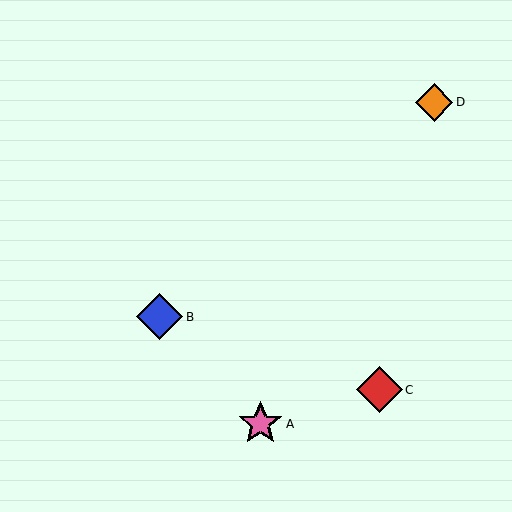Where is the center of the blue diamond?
The center of the blue diamond is at (160, 317).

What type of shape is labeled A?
Shape A is a pink star.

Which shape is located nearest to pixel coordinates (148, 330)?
The blue diamond (labeled B) at (160, 317) is nearest to that location.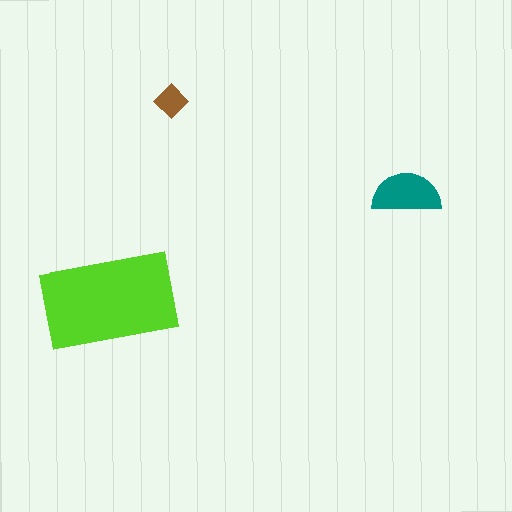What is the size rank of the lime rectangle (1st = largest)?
1st.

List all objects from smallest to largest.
The brown diamond, the teal semicircle, the lime rectangle.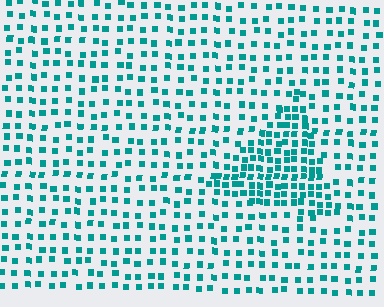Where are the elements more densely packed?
The elements are more densely packed inside the triangle boundary.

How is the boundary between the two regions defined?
The boundary is defined by a change in element density (approximately 2.1x ratio). All elements are the same color, size, and shape.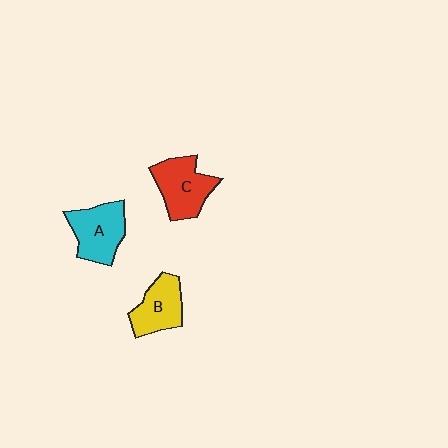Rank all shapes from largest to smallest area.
From largest to smallest: C (red), A (cyan), B (yellow).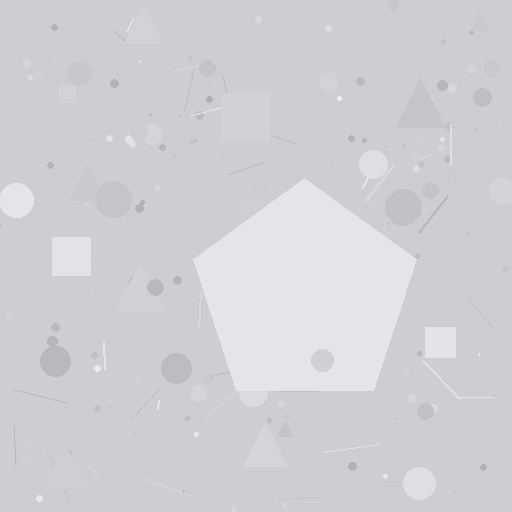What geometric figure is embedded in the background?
A pentagon is embedded in the background.